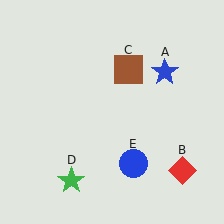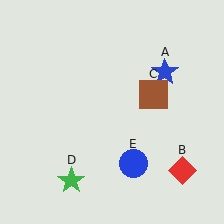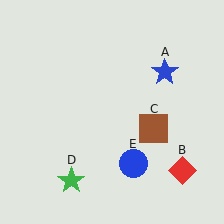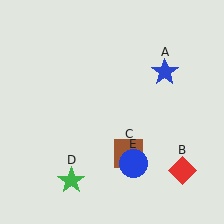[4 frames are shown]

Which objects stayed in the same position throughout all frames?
Blue star (object A) and red diamond (object B) and green star (object D) and blue circle (object E) remained stationary.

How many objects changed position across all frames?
1 object changed position: brown square (object C).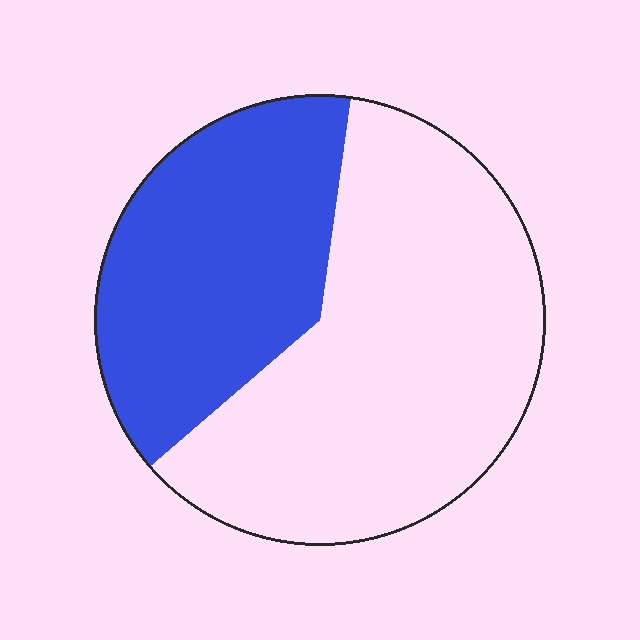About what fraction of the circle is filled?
About three eighths (3/8).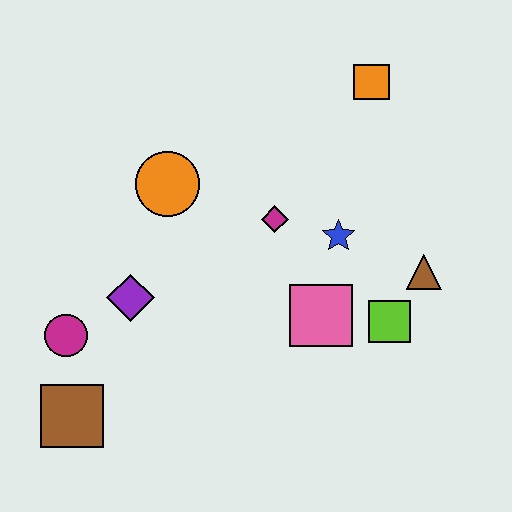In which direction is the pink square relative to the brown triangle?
The pink square is to the left of the brown triangle.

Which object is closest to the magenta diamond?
The blue star is closest to the magenta diamond.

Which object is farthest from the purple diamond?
The orange square is farthest from the purple diamond.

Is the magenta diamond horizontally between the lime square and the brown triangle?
No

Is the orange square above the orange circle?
Yes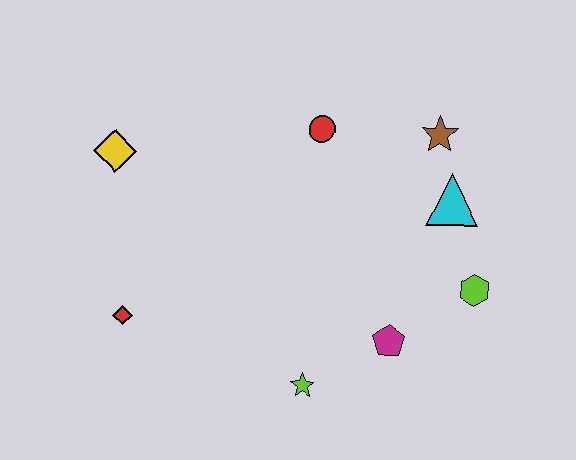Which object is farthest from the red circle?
The red diamond is farthest from the red circle.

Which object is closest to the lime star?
The magenta pentagon is closest to the lime star.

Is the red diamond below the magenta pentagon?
No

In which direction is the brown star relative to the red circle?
The brown star is to the right of the red circle.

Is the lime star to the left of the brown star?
Yes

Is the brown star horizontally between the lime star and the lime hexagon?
Yes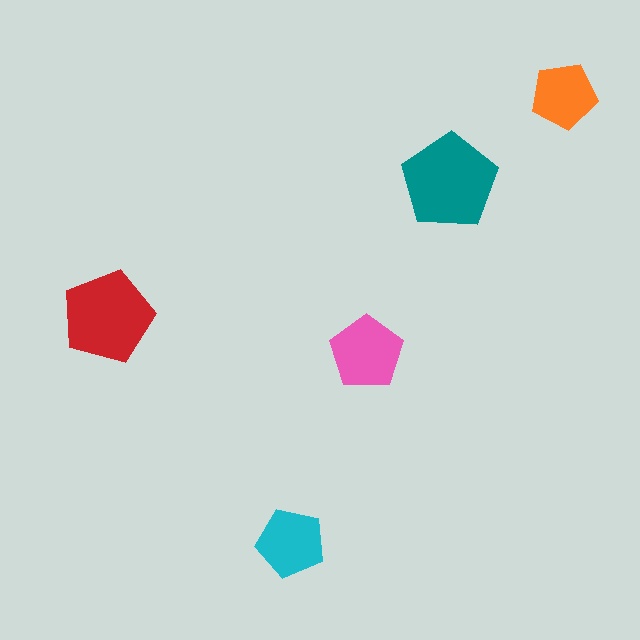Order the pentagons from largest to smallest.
the teal one, the red one, the pink one, the cyan one, the orange one.